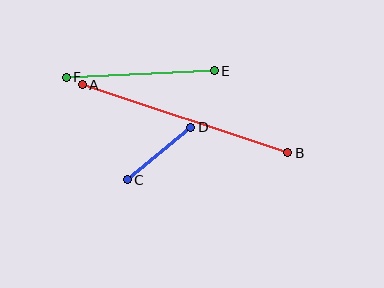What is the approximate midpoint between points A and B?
The midpoint is at approximately (185, 119) pixels.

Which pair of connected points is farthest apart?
Points A and B are farthest apart.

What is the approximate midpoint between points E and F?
The midpoint is at approximately (140, 74) pixels.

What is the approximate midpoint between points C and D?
The midpoint is at approximately (159, 153) pixels.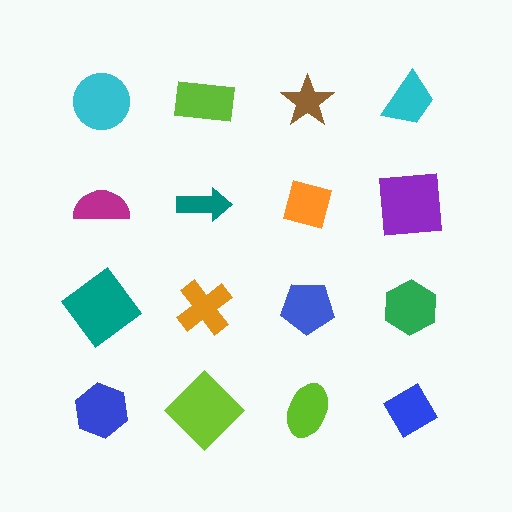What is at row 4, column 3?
A lime ellipse.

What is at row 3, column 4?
A green hexagon.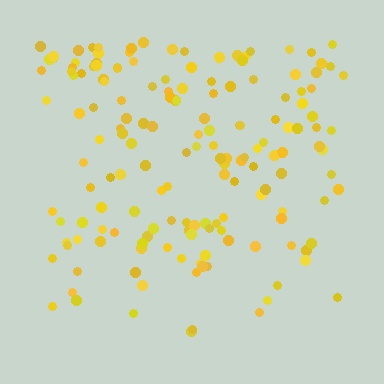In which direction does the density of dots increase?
From bottom to top, with the top side densest.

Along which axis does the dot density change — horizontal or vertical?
Vertical.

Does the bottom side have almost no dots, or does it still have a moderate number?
Still a moderate number, just noticeably fewer than the top.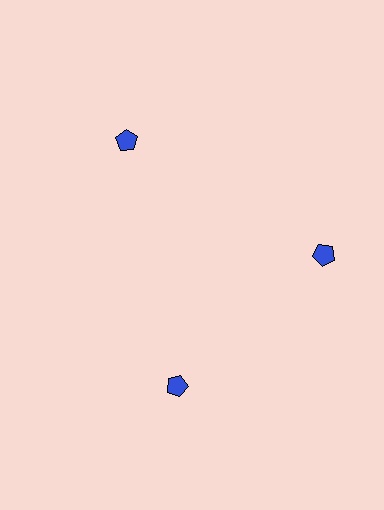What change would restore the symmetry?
The symmetry would be restored by rotating it back into even spacing with its neighbors so that all 3 pentagons sit at equal angles and equal distance from the center.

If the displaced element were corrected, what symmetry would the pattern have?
It would have 3-fold rotational symmetry — the pattern would map onto itself every 120 degrees.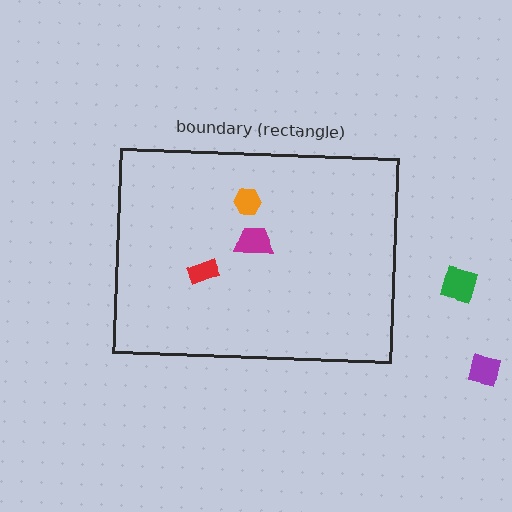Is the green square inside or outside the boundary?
Outside.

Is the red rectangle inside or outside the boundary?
Inside.